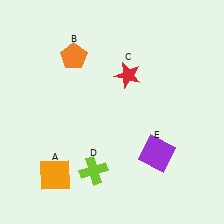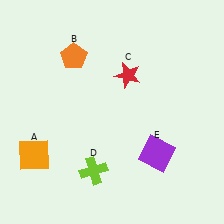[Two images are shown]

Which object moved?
The orange square (A) moved left.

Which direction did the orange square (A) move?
The orange square (A) moved left.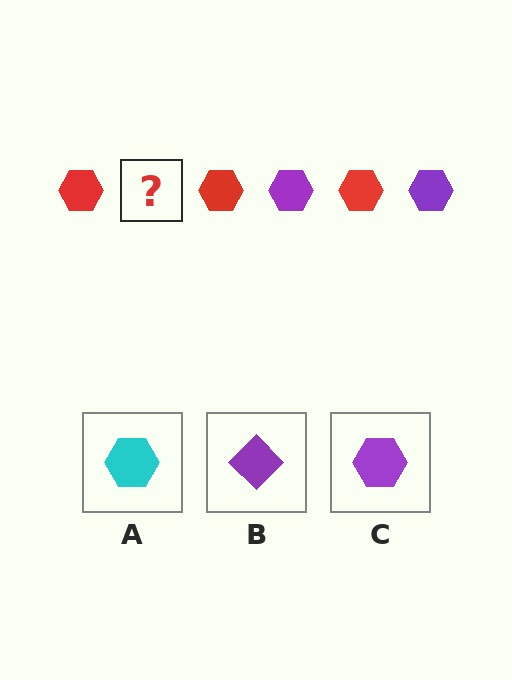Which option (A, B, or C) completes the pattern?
C.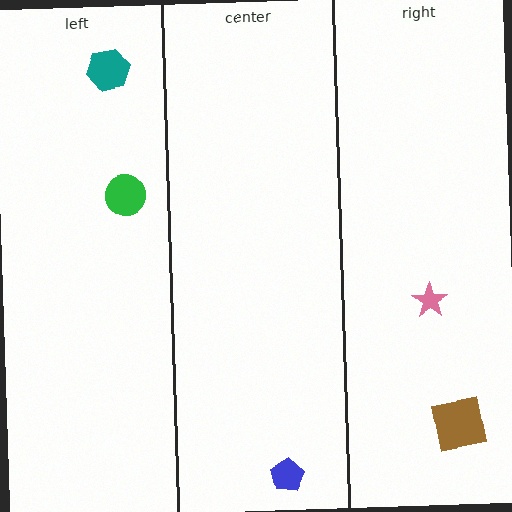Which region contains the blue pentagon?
The center region.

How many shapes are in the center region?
1.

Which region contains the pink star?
The right region.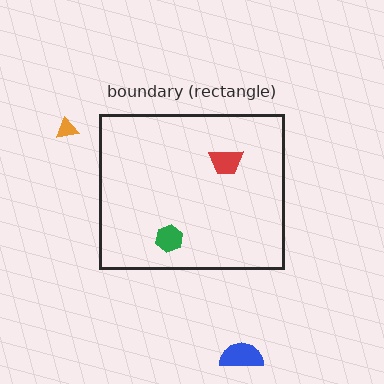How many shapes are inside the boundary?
2 inside, 2 outside.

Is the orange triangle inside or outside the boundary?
Outside.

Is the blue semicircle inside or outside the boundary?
Outside.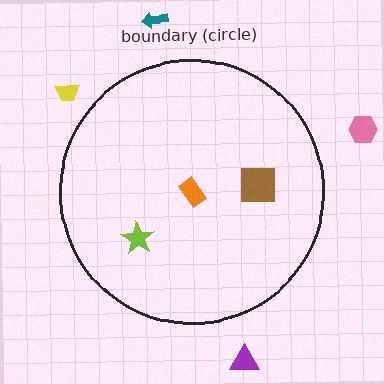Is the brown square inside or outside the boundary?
Inside.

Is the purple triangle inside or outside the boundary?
Outside.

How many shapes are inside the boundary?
3 inside, 4 outside.